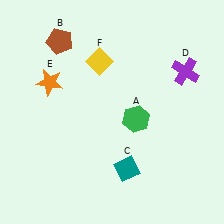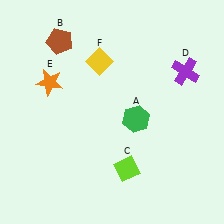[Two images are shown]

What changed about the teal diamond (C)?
In Image 1, C is teal. In Image 2, it changed to lime.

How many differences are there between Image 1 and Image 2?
There is 1 difference between the two images.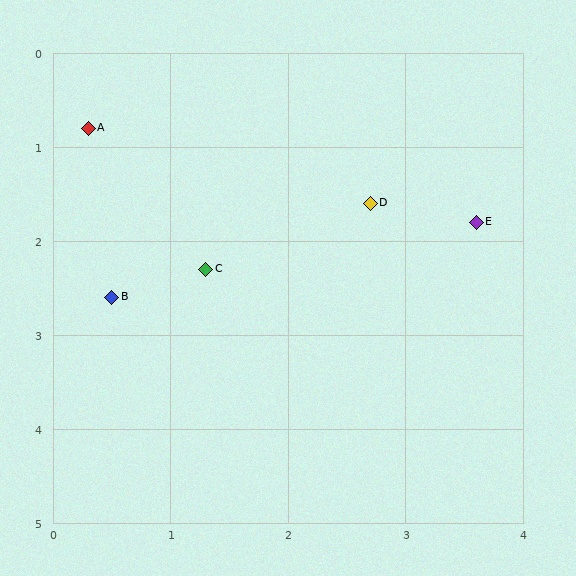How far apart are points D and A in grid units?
Points D and A are about 2.5 grid units apart.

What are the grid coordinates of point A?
Point A is at approximately (0.3, 0.8).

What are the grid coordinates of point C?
Point C is at approximately (1.3, 2.3).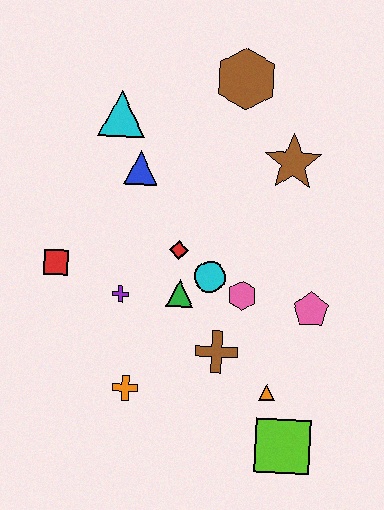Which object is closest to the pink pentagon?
The pink hexagon is closest to the pink pentagon.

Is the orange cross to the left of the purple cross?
No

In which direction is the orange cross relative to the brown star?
The orange cross is below the brown star.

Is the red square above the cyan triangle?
No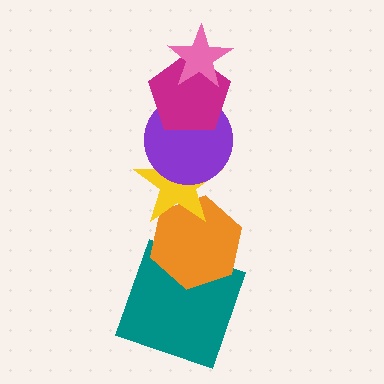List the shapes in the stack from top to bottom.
From top to bottom: the pink star, the magenta pentagon, the purple circle, the yellow star, the orange hexagon, the teal square.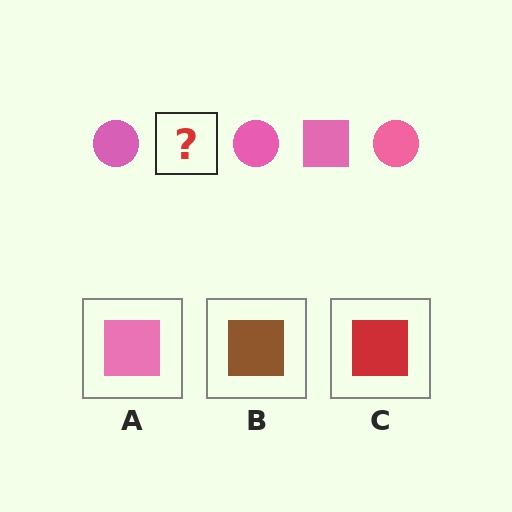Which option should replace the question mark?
Option A.